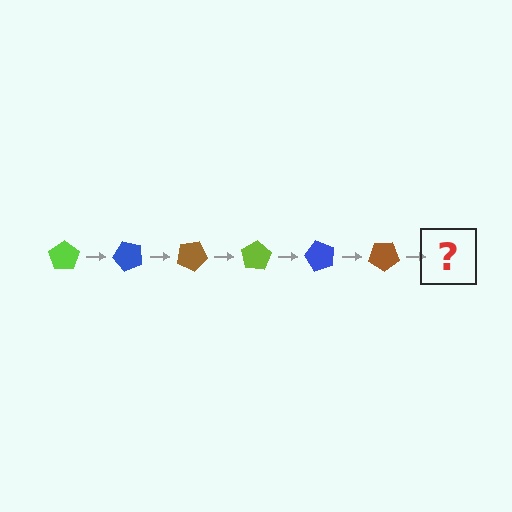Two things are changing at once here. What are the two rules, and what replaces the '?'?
The two rules are that it rotates 50 degrees each step and the color cycles through lime, blue, and brown. The '?' should be a lime pentagon, rotated 300 degrees from the start.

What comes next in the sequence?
The next element should be a lime pentagon, rotated 300 degrees from the start.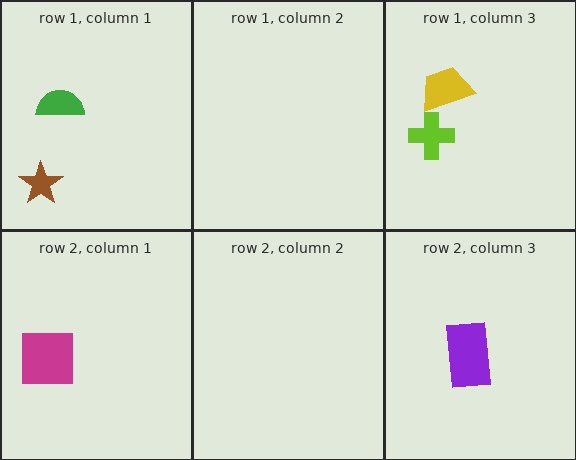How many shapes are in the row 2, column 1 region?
1.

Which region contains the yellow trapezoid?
The row 1, column 3 region.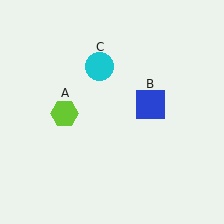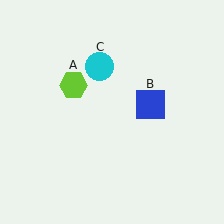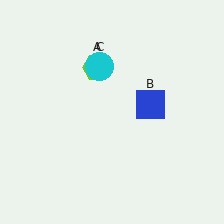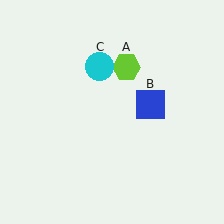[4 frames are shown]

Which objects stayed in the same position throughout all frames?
Blue square (object B) and cyan circle (object C) remained stationary.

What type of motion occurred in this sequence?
The lime hexagon (object A) rotated clockwise around the center of the scene.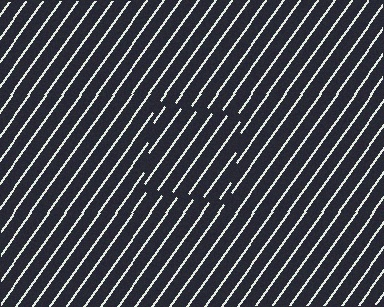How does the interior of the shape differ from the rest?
The interior of the shape contains the same grating, shifted by half a period — the contour is defined by the phase discontinuity where line-ends from the inner and outer gratings abut.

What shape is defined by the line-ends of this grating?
An illusory square. The interior of the shape contains the same grating, shifted by half a period — the contour is defined by the phase discontinuity where line-ends from the inner and outer gratings abut.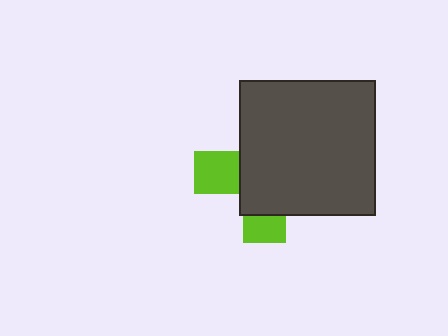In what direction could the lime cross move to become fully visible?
The lime cross could move left. That would shift it out from behind the dark gray square entirely.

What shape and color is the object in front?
The object in front is a dark gray square.